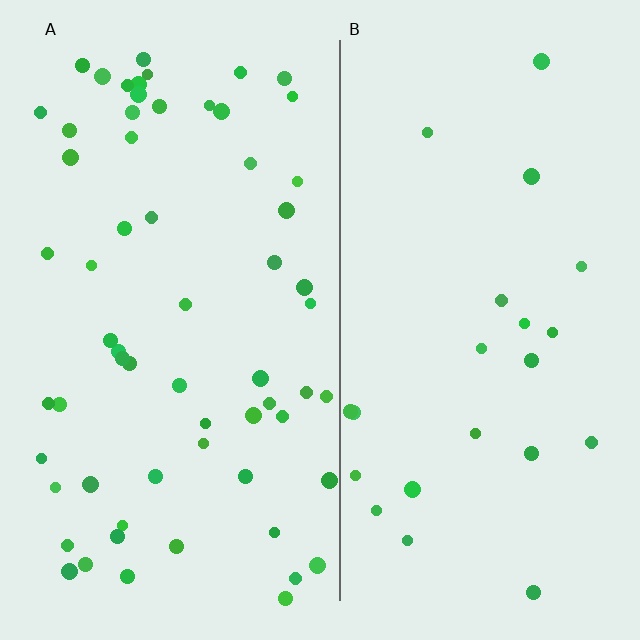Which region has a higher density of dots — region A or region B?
A (the left).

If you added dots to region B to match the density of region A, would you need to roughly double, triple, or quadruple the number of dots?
Approximately triple.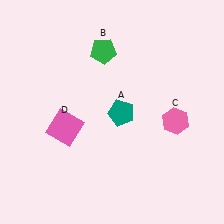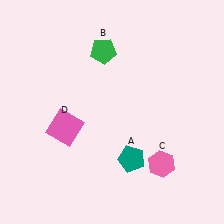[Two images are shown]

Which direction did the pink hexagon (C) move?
The pink hexagon (C) moved down.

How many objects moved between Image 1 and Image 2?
2 objects moved between the two images.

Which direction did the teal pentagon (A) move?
The teal pentagon (A) moved down.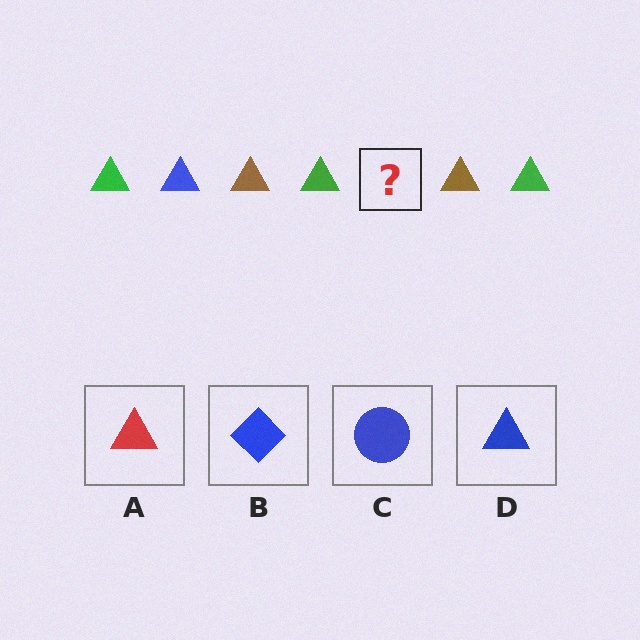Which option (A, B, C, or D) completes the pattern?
D.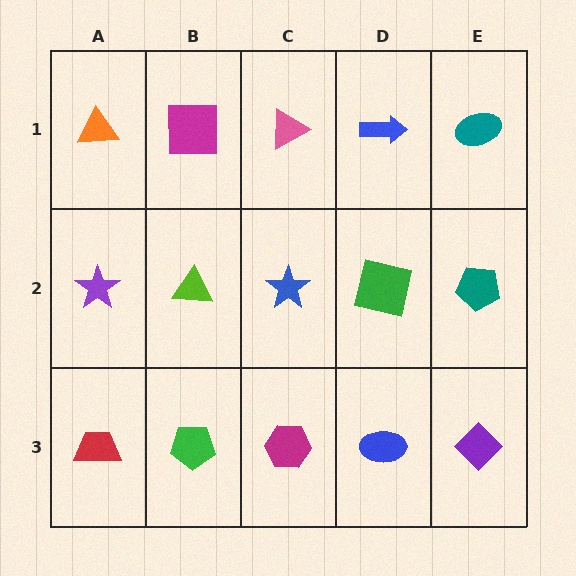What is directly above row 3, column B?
A lime triangle.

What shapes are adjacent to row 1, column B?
A lime triangle (row 2, column B), an orange triangle (row 1, column A), a pink triangle (row 1, column C).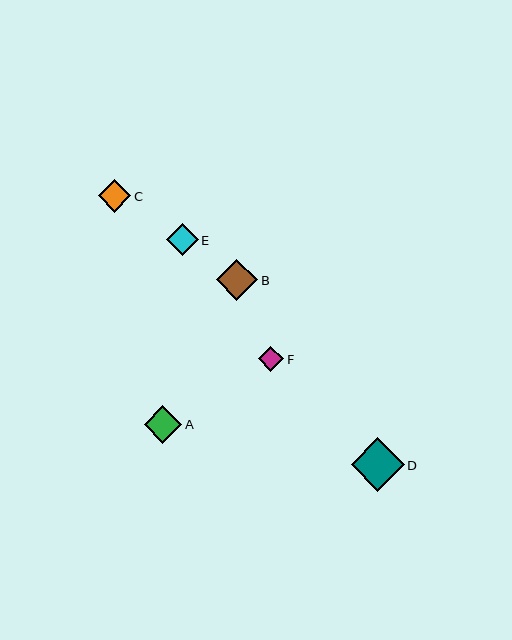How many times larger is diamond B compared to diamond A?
Diamond B is approximately 1.1 times the size of diamond A.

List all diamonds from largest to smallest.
From largest to smallest: D, B, A, C, E, F.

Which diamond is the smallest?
Diamond F is the smallest with a size of approximately 25 pixels.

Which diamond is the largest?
Diamond D is the largest with a size of approximately 53 pixels.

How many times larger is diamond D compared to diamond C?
Diamond D is approximately 1.6 times the size of diamond C.